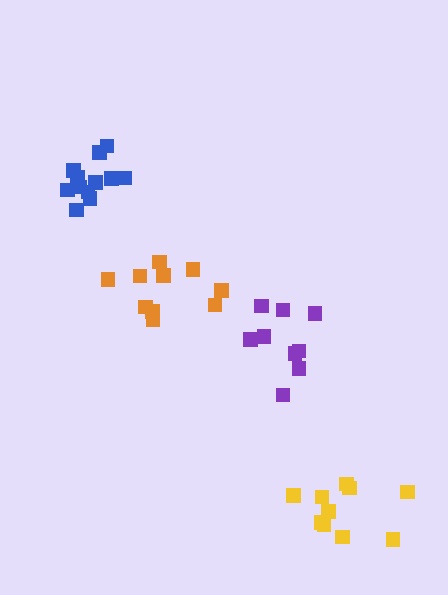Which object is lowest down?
The yellow cluster is bottommost.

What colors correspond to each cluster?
The clusters are colored: purple, yellow, blue, orange.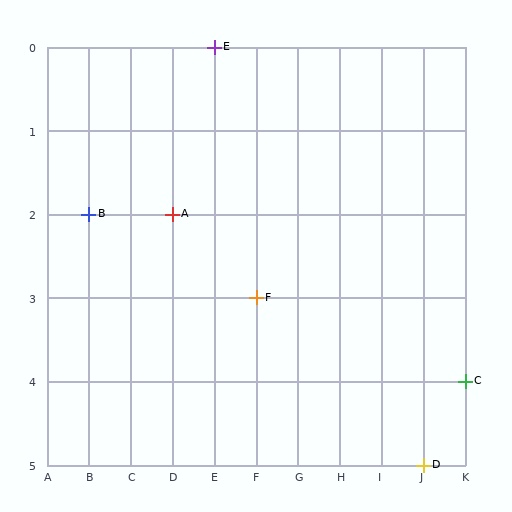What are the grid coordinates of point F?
Point F is at grid coordinates (F, 3).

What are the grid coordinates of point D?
Point D is at grid coordinates (J, 5).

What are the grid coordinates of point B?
Point B is at grid coordinates (B, 2).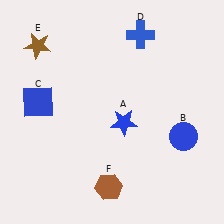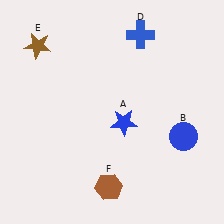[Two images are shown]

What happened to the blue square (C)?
The blue square (C) was removed in Image 2. It was in the top-left area of Image 1.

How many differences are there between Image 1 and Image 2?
There is 1 difference between the two images.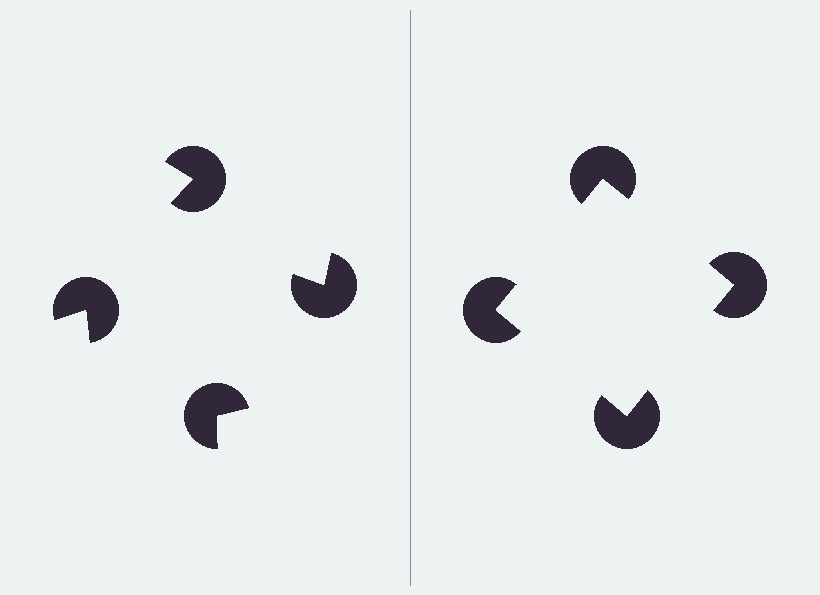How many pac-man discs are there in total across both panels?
8 — 4 on each side.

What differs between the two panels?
The pac-man discs are positioned identically on both sides; only the wedge orientations differ. On the right they align to a square; on the left they are misaligned.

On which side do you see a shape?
An illusory square appears on the right side. On the left side the wedge cuts are rotated, so no coherent shape forms.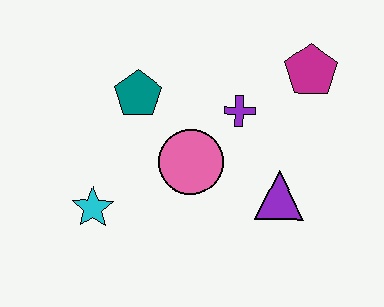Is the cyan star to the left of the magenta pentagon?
Yes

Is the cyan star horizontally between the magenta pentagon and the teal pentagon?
No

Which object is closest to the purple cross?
The pink circle is closest to the purple cross.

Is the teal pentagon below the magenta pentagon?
Yes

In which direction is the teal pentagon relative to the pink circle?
The teal pentagon is above the pink circle.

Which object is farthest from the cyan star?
The magenta pentagon is farthest from the cyan star.